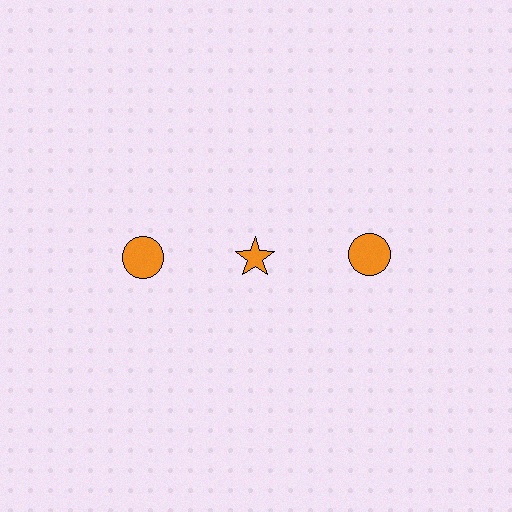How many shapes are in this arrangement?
There are 3 shapes arranged in a grid pattern.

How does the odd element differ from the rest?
It has a different shape: star instead of circle.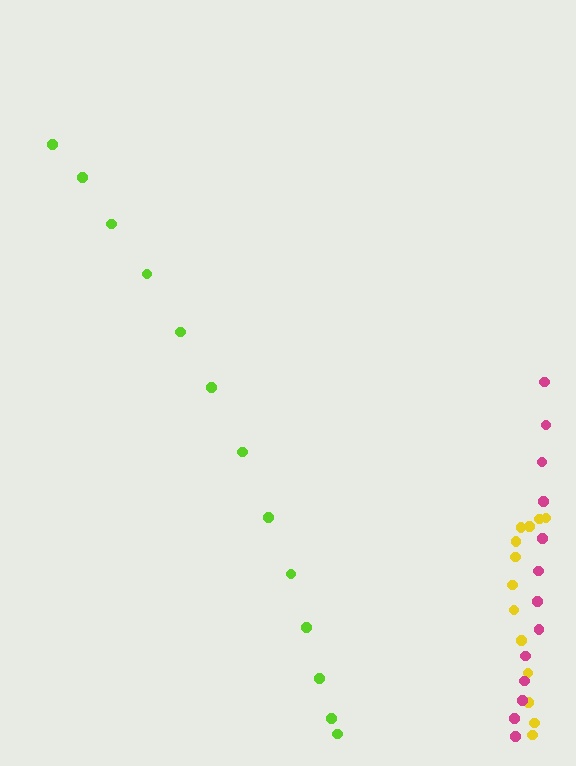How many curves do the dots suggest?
There are 3 distinct paths.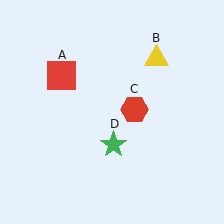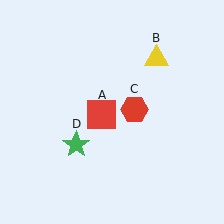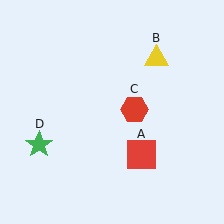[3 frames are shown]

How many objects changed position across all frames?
2 objects changed position: red square (object A), green star (object D).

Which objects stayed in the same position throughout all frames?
Yellow triangle (object B) and red hexagon (object C) remained stationary.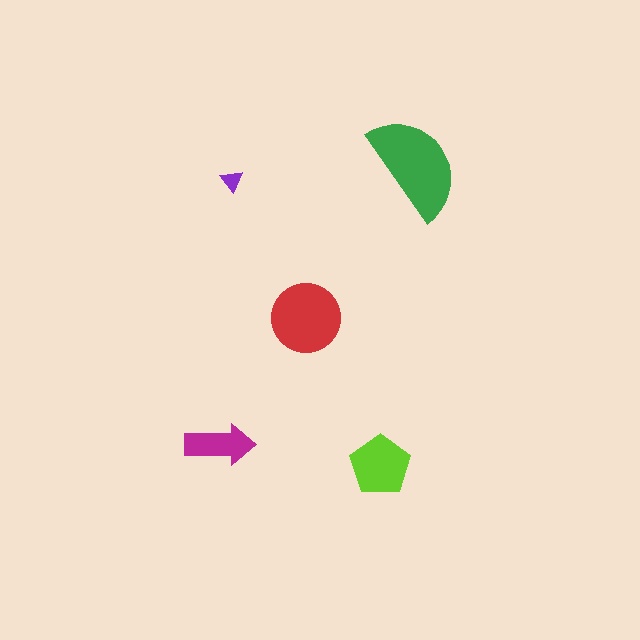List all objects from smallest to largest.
The purple triangle, the magenta arrow, the lime pentagon, the red circle, the green semicircle.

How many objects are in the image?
There are 5 objects in the image.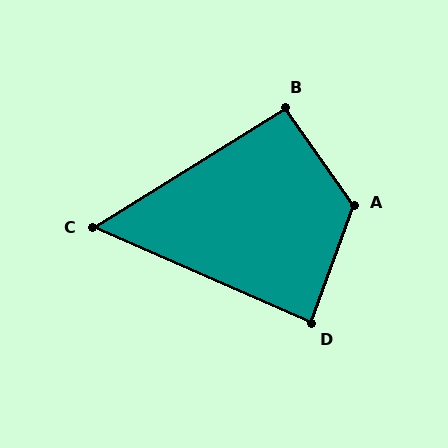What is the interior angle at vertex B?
Approximately 93 degrees (approximately right).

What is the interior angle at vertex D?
Approximately 87 degrees (approximately right).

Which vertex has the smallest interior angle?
C, at approximately 55 degrees.